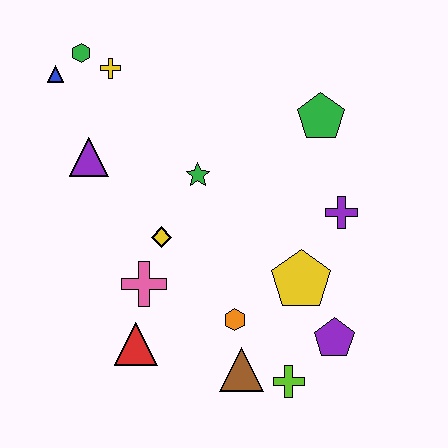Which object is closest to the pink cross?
The yellow diamond is closest to the pink cross.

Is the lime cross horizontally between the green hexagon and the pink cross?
No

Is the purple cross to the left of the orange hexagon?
No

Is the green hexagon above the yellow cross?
Yes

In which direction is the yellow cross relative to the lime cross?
The yellow cross is above the lime cross.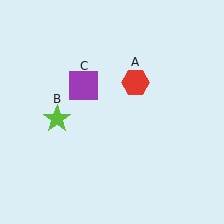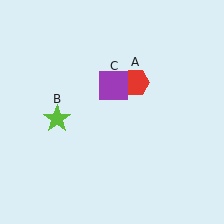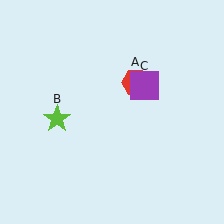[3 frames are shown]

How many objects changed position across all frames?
1 object changed position: purple square (object C).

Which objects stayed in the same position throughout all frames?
Red hexagon (object A) and lime star (object B) remained stationary.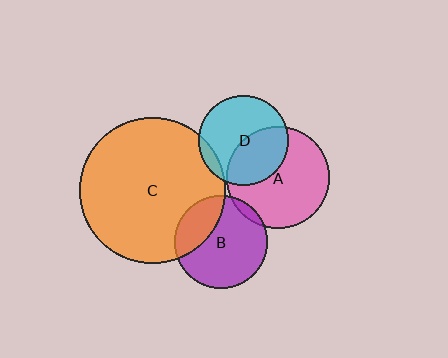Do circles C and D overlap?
Yes.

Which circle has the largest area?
Circle C (orange).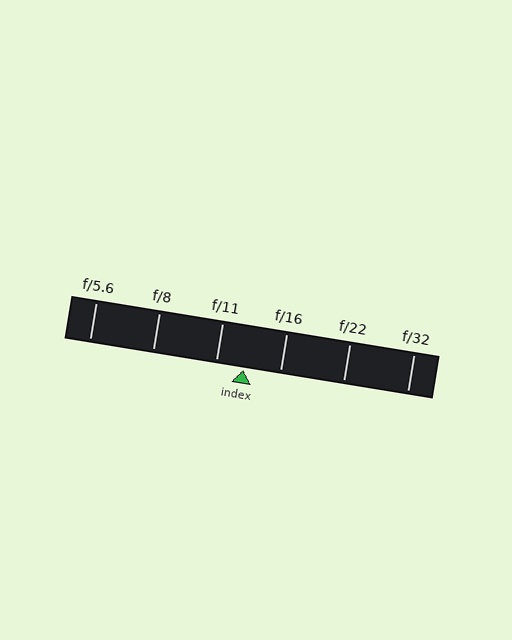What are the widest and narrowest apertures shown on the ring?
The widest aperture shown is f/5.6 and the narrowest is f/32.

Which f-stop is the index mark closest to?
The index mark is closest to f/11.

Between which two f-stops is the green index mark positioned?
The index mark is between f/11 and f/16.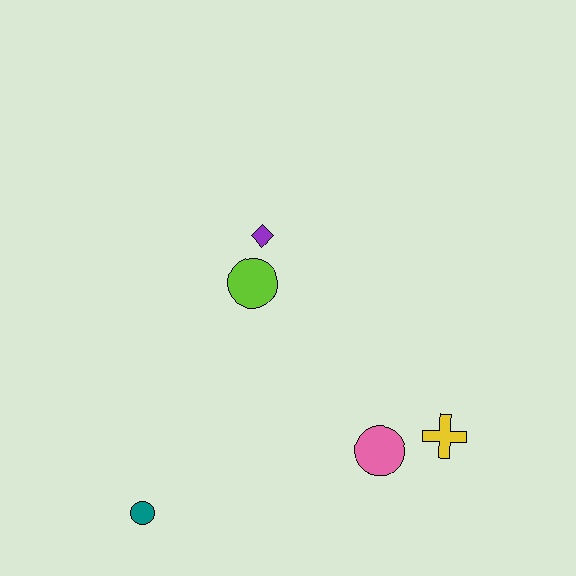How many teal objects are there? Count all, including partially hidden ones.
There is 1 teal object.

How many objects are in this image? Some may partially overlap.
There are 5 objects.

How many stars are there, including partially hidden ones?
There are no stars.